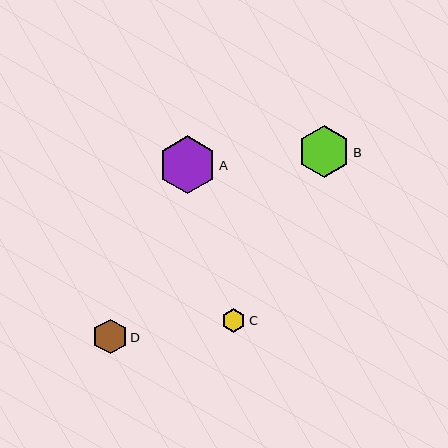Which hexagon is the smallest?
Hexagon C is the smallest with a size of approximately 24 pixels.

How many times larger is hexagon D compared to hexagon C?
Hexagon D is approximately 1.5 times the size of hexagon C.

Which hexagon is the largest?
Hexagon A is the largest with a size of approximately 58 pixels.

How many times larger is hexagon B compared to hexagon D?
Hexagon B is approximately 1.5 times the size of hexagon D.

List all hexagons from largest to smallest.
From largest to smallest: A, B, D, C.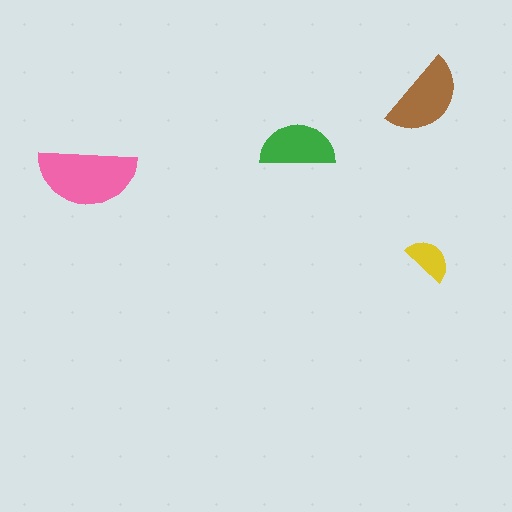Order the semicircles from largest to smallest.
the pink one, the brown one, the green one, the yellow one.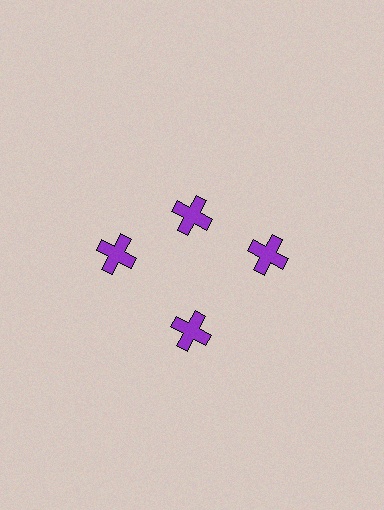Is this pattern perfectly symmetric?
No. The 4 purple crosses are arranged in a ring, but one element near the 12 o'clock position is pulled inward toward the center, breaking the 4-fold rotational symmetry.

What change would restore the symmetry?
The symmetry would be restored by moving it outward, back onto the ring so that all 4 crosses sit at equal angles and equal distance from the center.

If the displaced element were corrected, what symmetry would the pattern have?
It would have 4-fold rotational symmetry — the pattern would map onto itself every 90 degrees.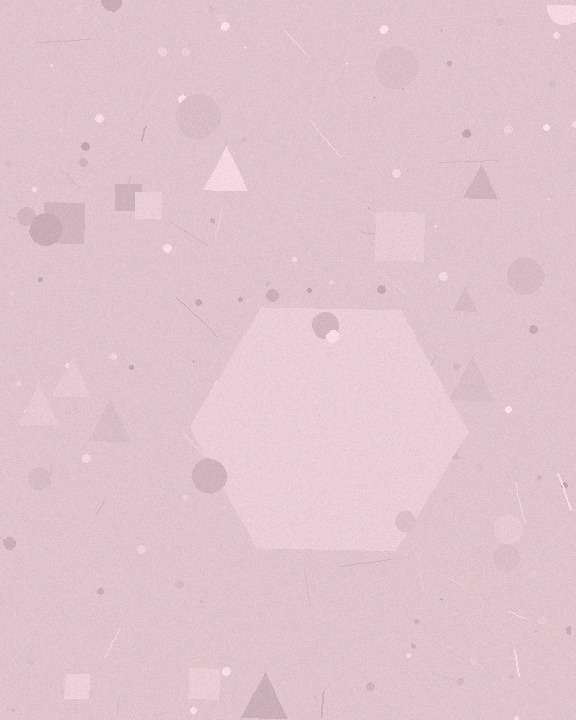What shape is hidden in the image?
A hexagon is hidden in the image.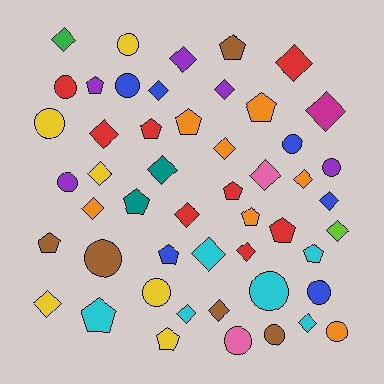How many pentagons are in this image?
There are 14 pentagons.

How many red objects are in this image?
There are 8 red objects.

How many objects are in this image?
There are 50 objects.